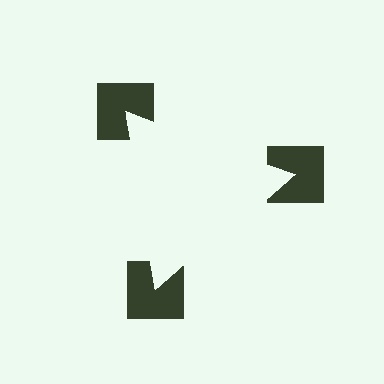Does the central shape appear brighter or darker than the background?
It typically appears slightly brighter than the background, even though no actual brightness change is drawn.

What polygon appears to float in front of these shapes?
An illusory triangle — its edges are inferred from the aligned wedge cuts in the notched squares, not physically drawn.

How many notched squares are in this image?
There are 3 — one at each vertex of the illusory triangle.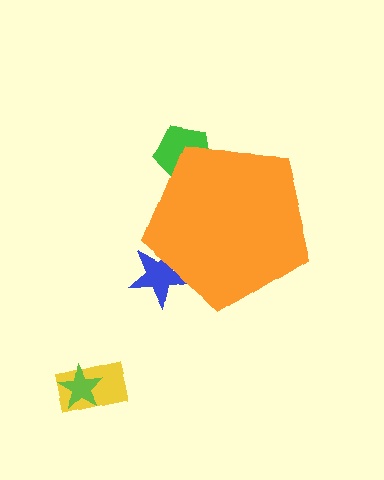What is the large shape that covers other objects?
An orange pentagon.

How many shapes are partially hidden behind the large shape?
2 shapes are partially hidden.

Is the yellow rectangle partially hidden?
No, the yellow rectangle is fully visible.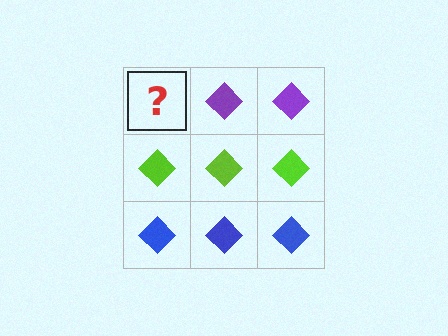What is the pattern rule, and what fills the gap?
The rule is that each row has a consistent color. The gap should be filled with a purple diamond.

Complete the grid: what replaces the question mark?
The question mark should be replaced with a purple diamond.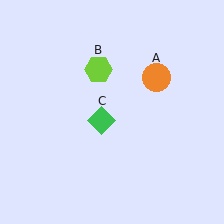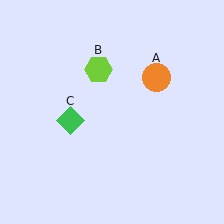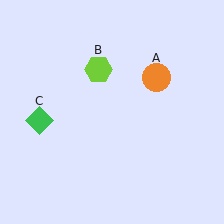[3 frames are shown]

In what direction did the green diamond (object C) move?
The green diamond (object C) moved left.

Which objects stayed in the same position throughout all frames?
Orange circle (object A) and lime hexagon (object B) remained stationary.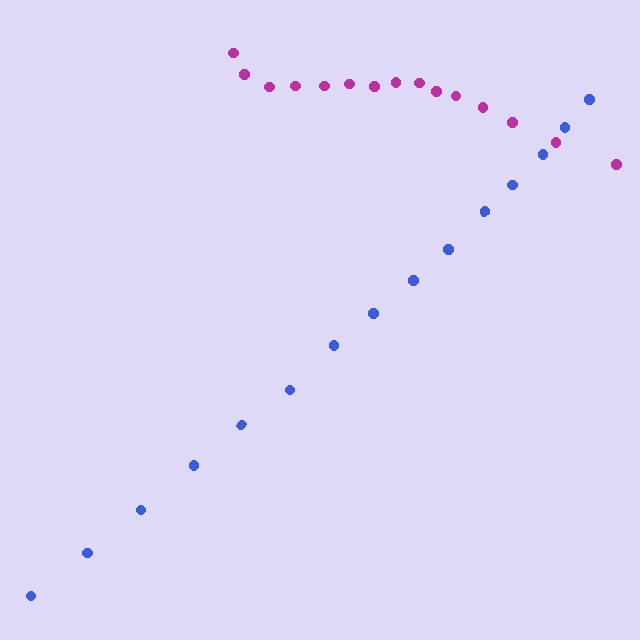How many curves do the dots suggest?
There are 2 distinct paths.